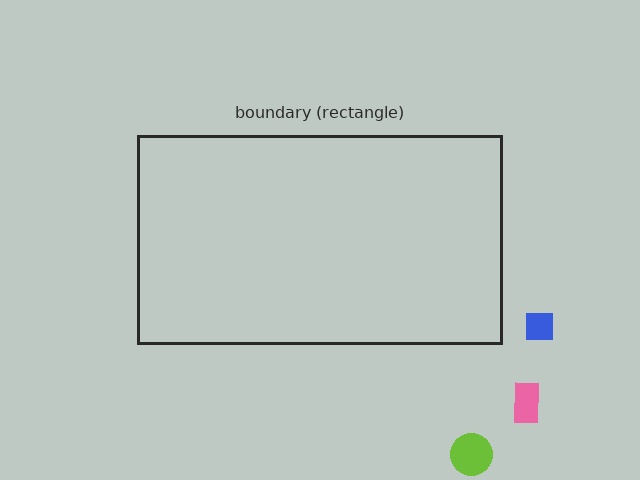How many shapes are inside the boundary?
0 inside, 3 outside.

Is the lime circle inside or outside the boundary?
Outside.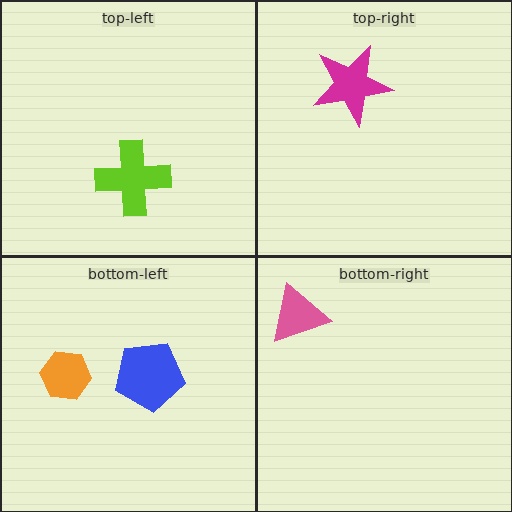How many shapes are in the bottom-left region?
2.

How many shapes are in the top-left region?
1.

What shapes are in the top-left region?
The lime cross.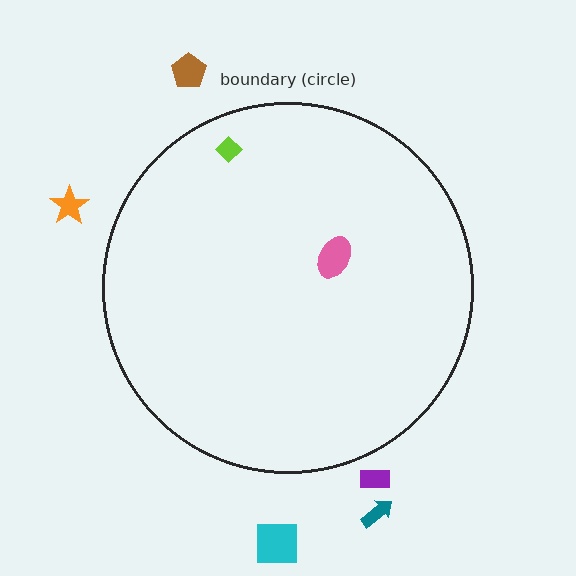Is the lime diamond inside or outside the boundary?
Inside.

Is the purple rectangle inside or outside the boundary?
Outside.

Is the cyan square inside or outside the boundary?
Outside.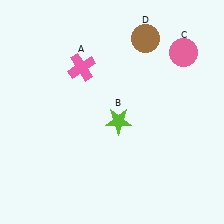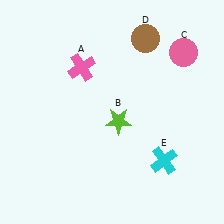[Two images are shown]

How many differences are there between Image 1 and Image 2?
There is 1 difference between the two images.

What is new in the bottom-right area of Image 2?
A cyan cross (E) was added in the bottom-right area of Image 2.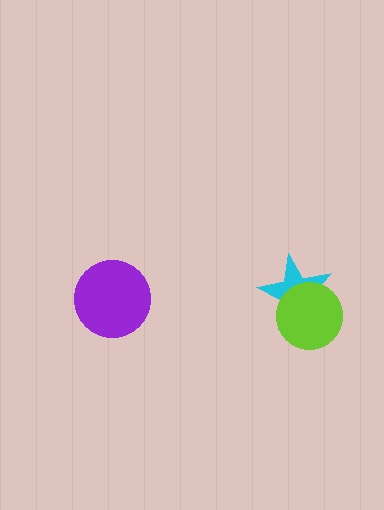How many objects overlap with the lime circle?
1 object overlaps with the lime circle.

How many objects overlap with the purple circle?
0 objects overlap with the purple circle.